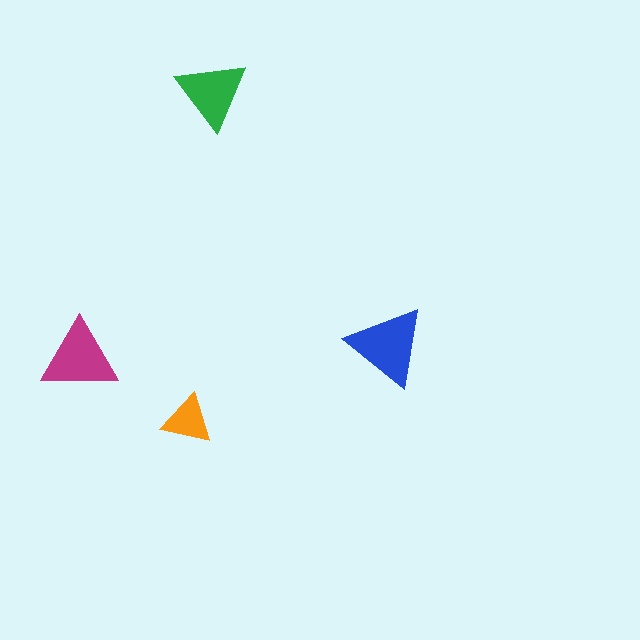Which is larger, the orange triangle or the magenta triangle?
The magenta one.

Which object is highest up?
The green triangle is topmost.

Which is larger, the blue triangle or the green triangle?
The blue one.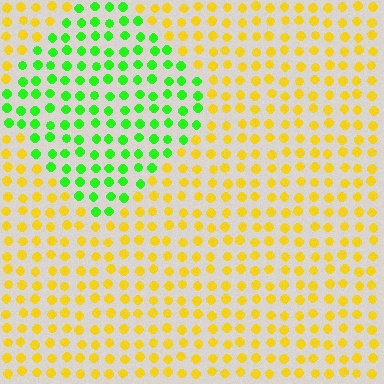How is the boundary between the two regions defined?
The boundary is defined purely by a slight shift in hue (about 67 degrees). Spacing, size, and orientation are identical on both sides.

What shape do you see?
I see a diamond.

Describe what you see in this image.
The image is filled with small yellow elements in a uniform arrangement. A diamond-shaped region is visible where the elements are tinted to a slightly different hue, forming a subtle color boundary.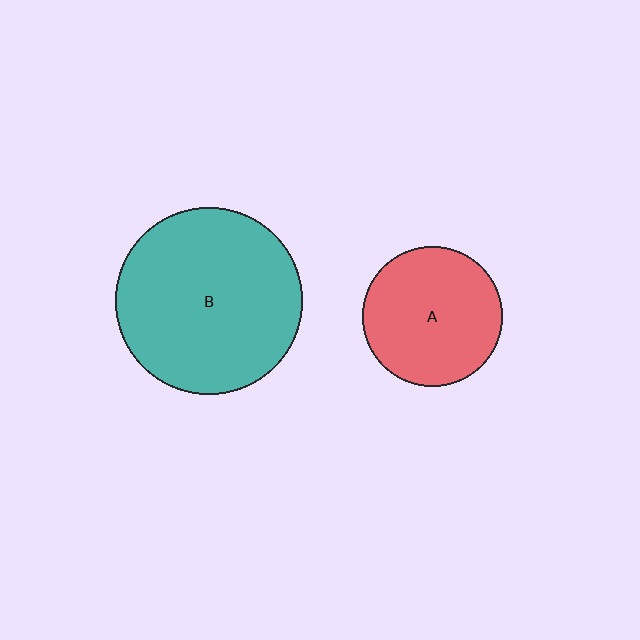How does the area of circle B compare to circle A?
Approximately 1.8 times.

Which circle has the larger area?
Circle B (teal).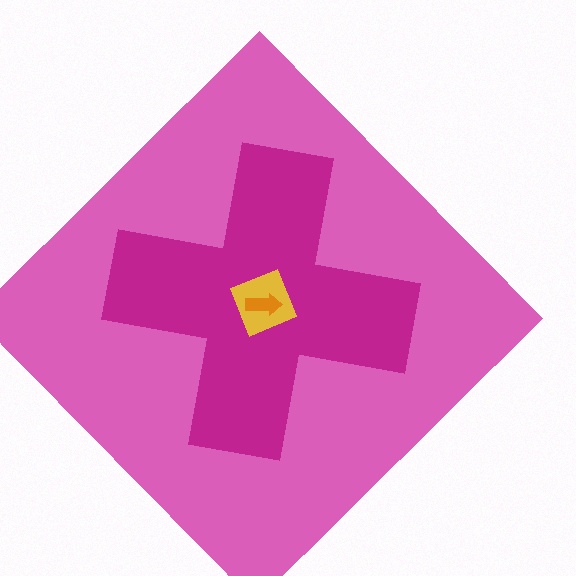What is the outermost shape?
The pink diamond.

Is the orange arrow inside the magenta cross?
Yes.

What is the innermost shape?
The orange arrow.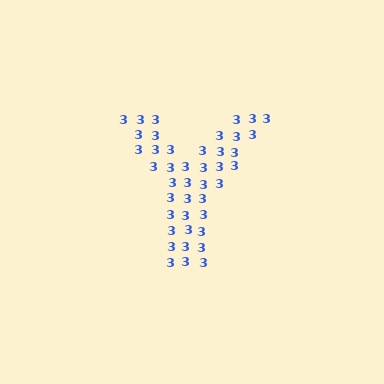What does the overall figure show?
The overall figure shows the letter Y.